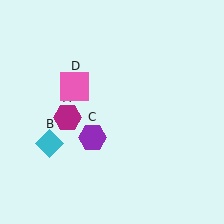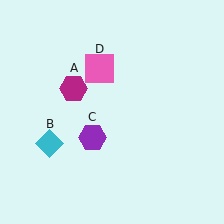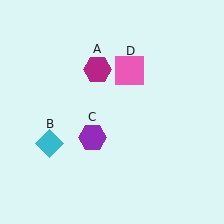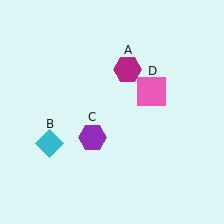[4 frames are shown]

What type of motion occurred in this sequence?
The magenta hexagon (object A), pink square (object D) rotated clockwise around the center of the scene.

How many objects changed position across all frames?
2 objects changed position: magenta hexagon (object A), pink square (object D).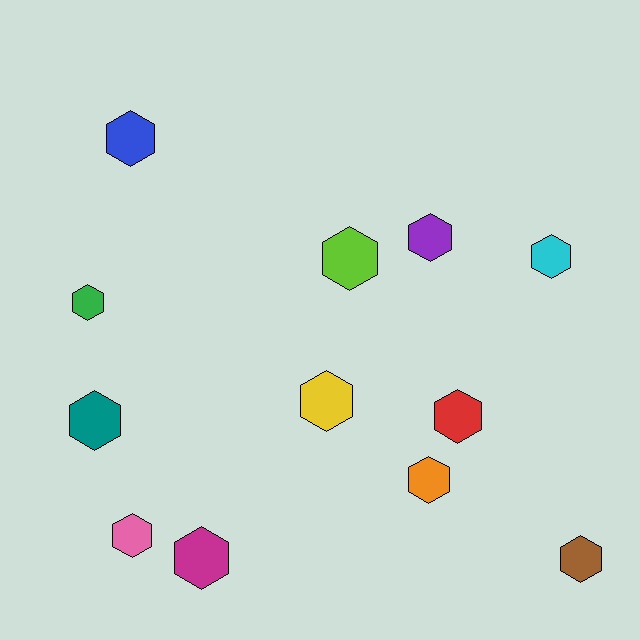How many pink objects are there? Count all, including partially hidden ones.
There is 1 pink object.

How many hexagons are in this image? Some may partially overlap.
There are 12 hexagons.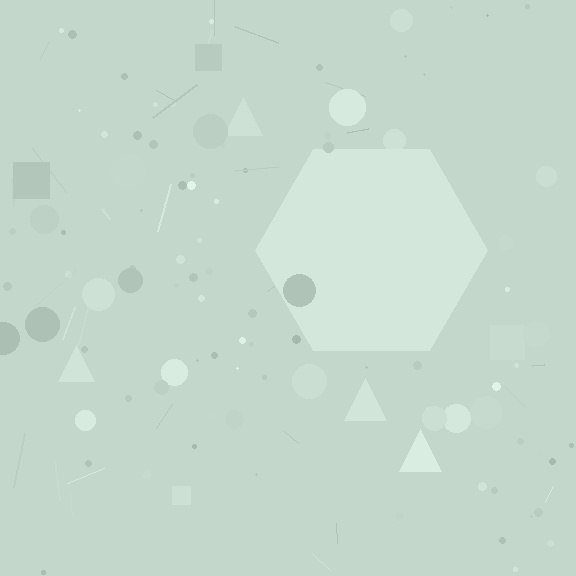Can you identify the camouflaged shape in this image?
The camouflaged shape is a hexagon.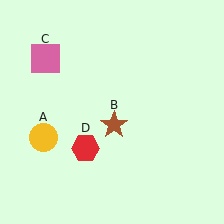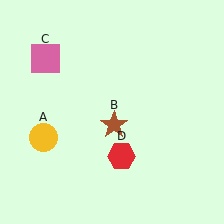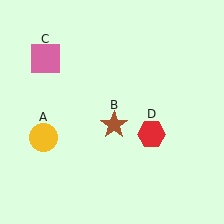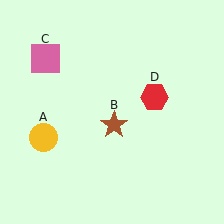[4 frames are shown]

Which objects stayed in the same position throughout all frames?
Yellow circle (object A) and brown star (object B) and pink square (object C) remained stationary.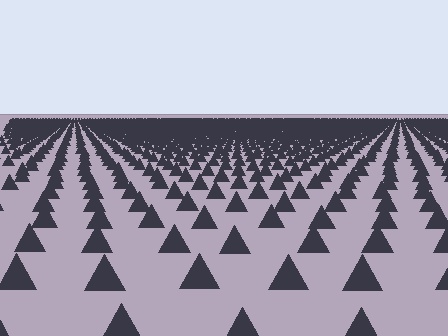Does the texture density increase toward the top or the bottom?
Density increases toward the top.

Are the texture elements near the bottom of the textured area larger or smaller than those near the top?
Larger. Near the bottom, elements are closer to the viewer and appear at a bigger on-screen size.